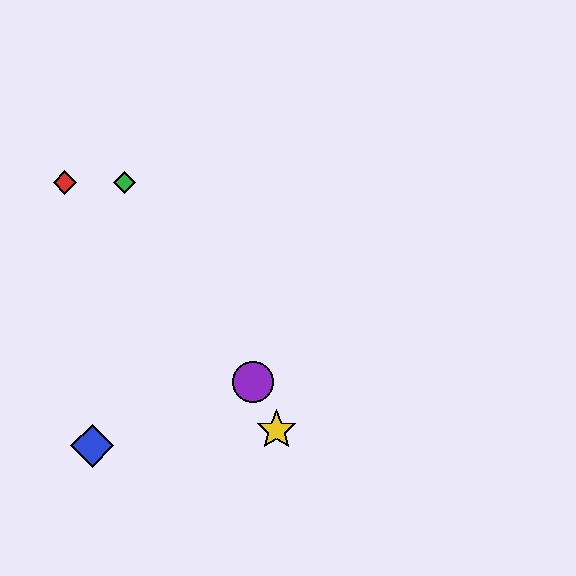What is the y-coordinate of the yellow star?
The yellow star is at y≈430.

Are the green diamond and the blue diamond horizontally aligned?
No, the green diamond is at y≈182 and the blue diamond is at y≈446.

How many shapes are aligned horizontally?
2 shapes (the red diamond, the green diamond) are aligned horizontally.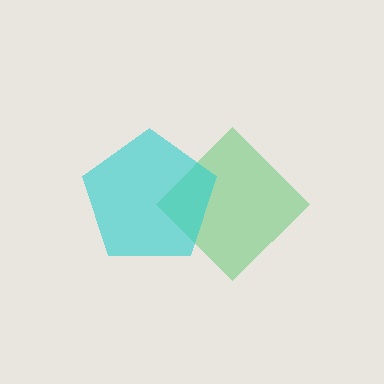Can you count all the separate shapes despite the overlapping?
Yes, there are 2 separate shapes.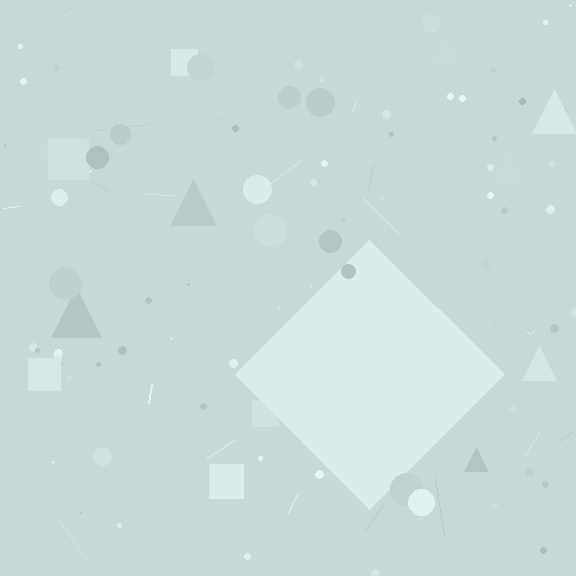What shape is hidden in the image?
A diamond is hidden in the image.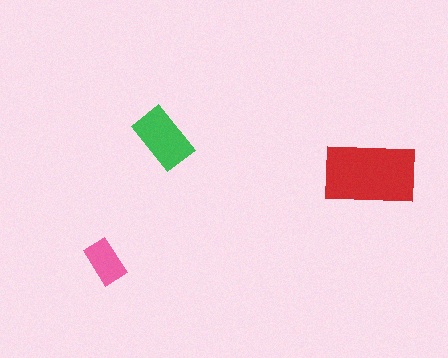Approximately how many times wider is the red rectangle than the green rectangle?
About 1.5 times wider.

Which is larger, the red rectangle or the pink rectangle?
The red one.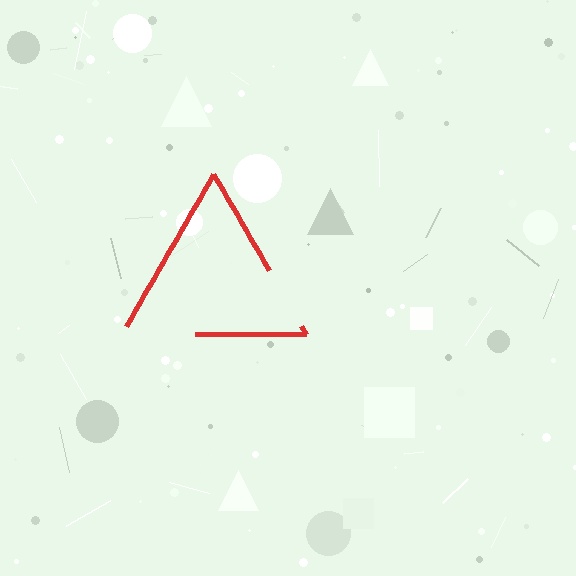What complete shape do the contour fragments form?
The contour fragments form a triangle.